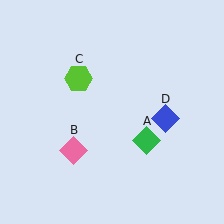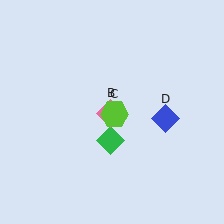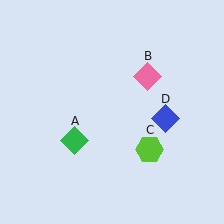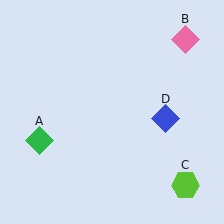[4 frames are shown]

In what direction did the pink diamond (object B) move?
The pink diamond (object B) moved up and to the right.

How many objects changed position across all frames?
3 objects changed position: green diamond (object A), pink diamond (object B), lime hexagon (object C).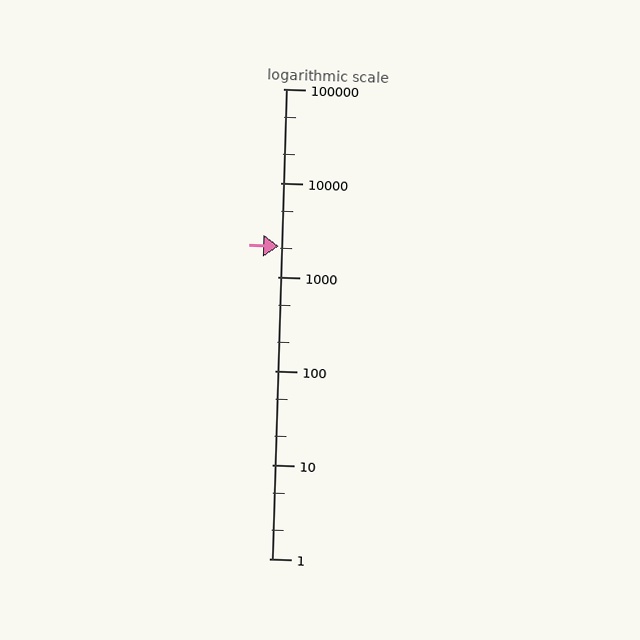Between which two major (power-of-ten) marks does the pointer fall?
The pointer is between 1000 and 10000.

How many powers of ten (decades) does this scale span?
The scale spans 5 decades, from 1 to 100000.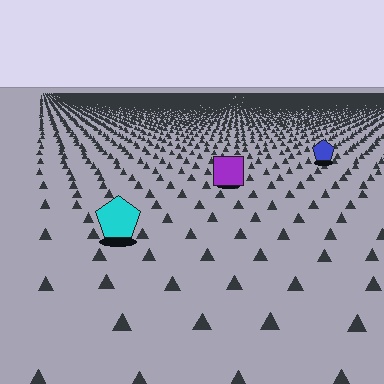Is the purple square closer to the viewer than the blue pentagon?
Yes. The purple square is closer — you can tell from the texture gradient: the ground texture is coarser near it.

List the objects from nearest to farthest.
From nearest to farthest: the cyan pentagon, the purple square, the blue pentagon.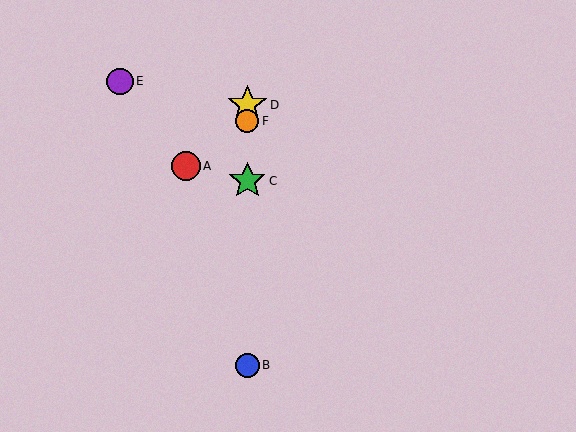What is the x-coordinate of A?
Object A is at x≈186.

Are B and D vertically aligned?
Yes, both are at x≈247.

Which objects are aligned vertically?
Objects B, C, D, F are aligned vertically.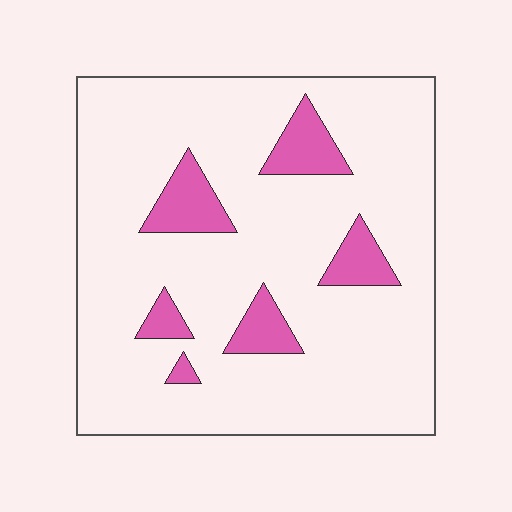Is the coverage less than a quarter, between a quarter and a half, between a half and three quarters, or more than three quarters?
Less than a quarter.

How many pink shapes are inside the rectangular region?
6.